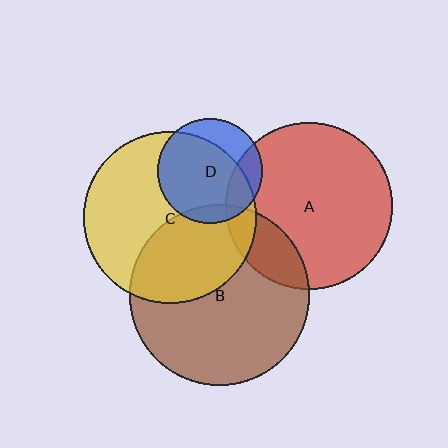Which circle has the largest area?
Circle B (brown).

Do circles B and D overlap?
Yes.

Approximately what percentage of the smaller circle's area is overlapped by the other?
Approximately 10%.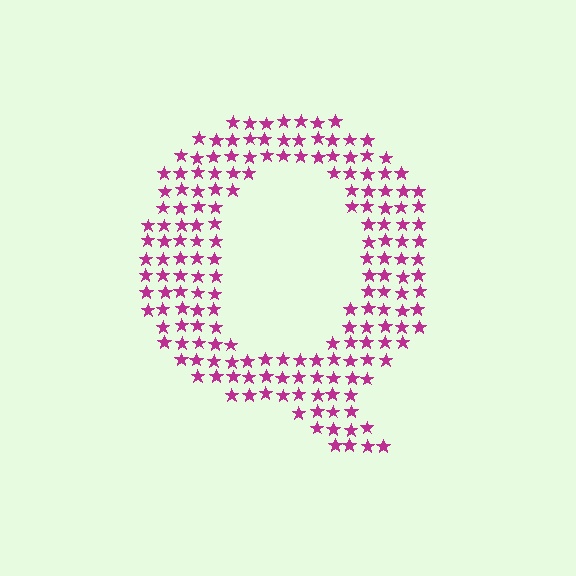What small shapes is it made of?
It is made of small stars.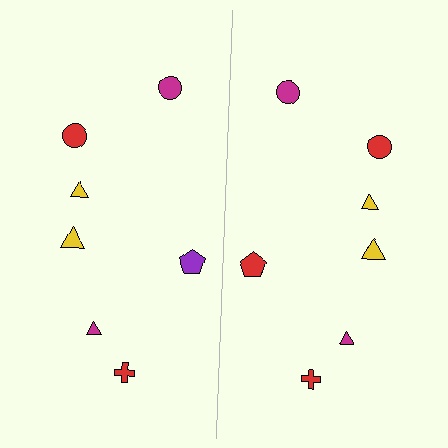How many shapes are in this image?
There are 14 shapes in this image.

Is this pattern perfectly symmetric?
No, the pattern is not perfectly symmetric. The red pentagon on the right side breaks the symmetry — its mirror counterpart is purple.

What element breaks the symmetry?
The red pentagon on the right side breaks the symmetry — its mirror counterpart is purple.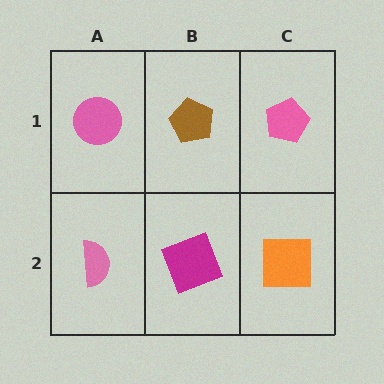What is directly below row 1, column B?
A magenta square.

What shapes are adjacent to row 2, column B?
A brown pentagon (row 1, column B), a pink semicircle (row 2, column A), an orange square (row 2, column C).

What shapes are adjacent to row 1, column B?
A magenta square (row 2, column B), a pink circle (row 1, column A), a pink pentagon (row 1, column C).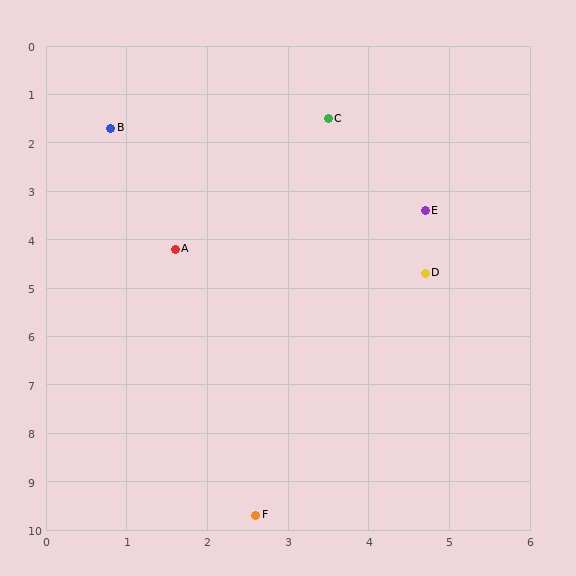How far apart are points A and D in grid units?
Points A and D are about 3.1 grid units apart.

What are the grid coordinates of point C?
Point C is at approximately (3.5, 1.5).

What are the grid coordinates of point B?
Point B is at approximately (0.8, 1.7).